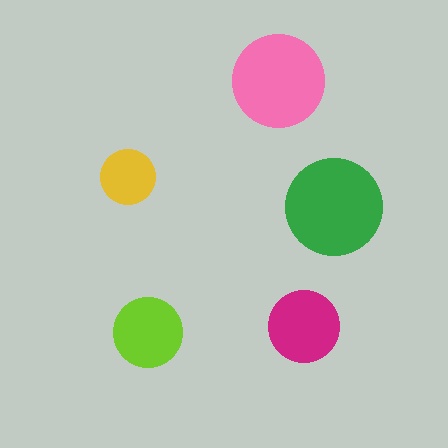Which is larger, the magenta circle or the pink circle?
The pink one.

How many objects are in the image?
There are 5 objects in the image.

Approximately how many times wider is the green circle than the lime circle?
About 1.5 times wider.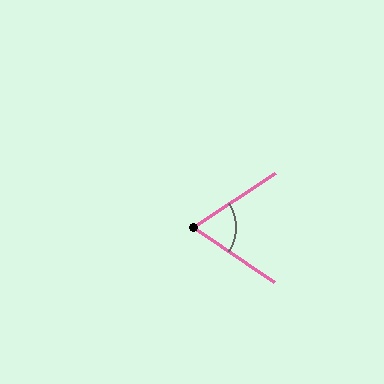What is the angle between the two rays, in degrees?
Approximately 67 degrees.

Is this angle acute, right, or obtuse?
It is acute.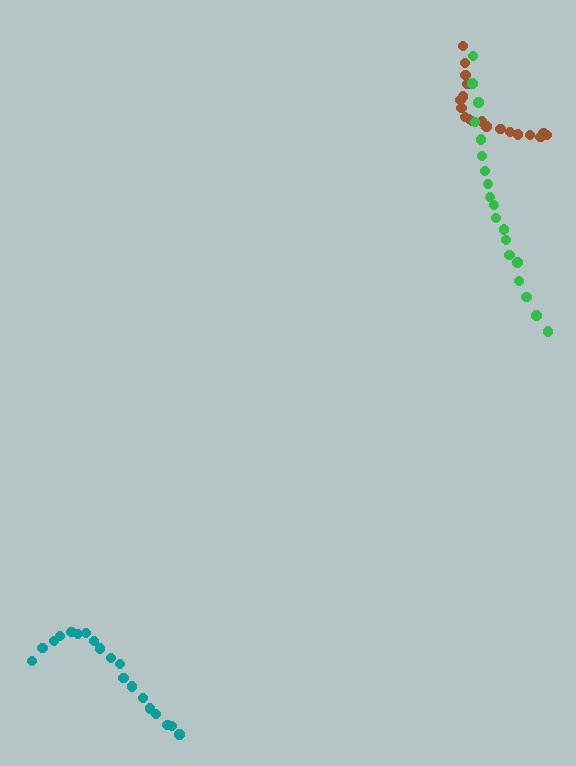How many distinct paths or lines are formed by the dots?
There are 3 distinct paths.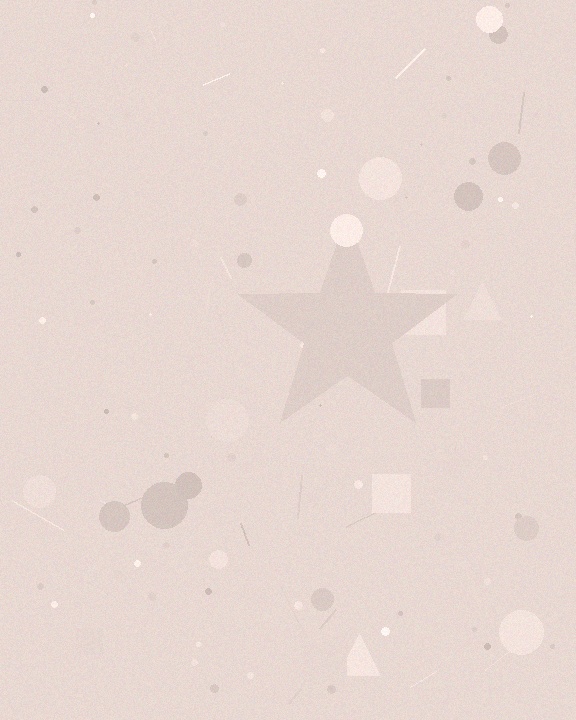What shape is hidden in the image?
A star is hidden in the image.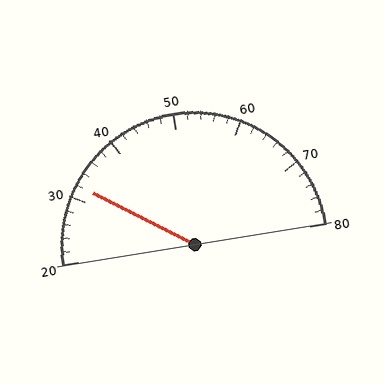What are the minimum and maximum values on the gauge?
The gauge ranges from 20 to 80.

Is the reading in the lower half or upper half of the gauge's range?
The reading is in the lower half of the range (20 to 80).